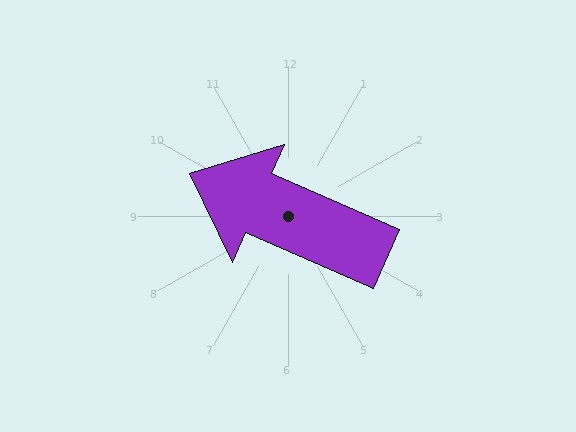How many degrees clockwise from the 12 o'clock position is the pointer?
Approximately 293 degrees.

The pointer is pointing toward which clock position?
Roughly 10 o'clock.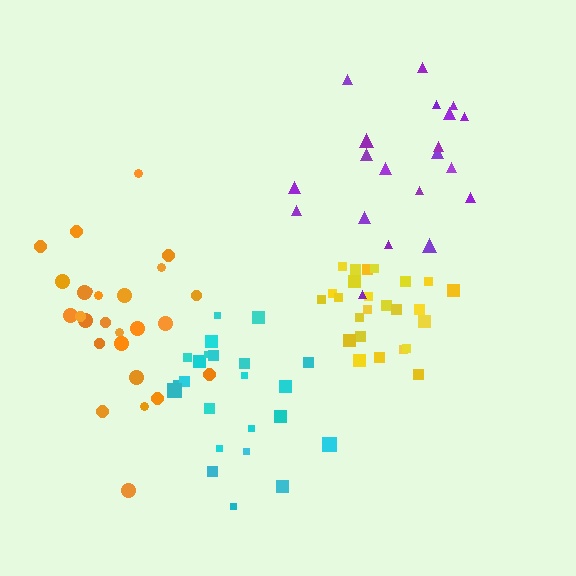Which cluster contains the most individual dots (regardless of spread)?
Orange (26).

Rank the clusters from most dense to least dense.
yellow, cyan, orange, purple.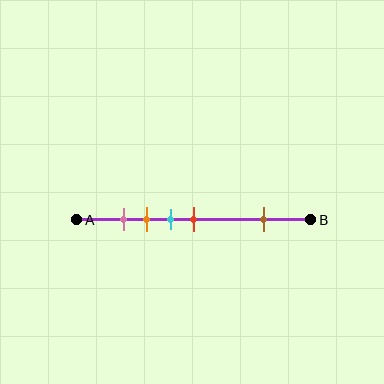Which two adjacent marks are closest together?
The pink and orange marks are the closest adjacent pair.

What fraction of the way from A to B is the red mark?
The red mark is approximately 50% (0.5) of the way from A to B.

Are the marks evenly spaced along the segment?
No, the marks are not evenly spaced.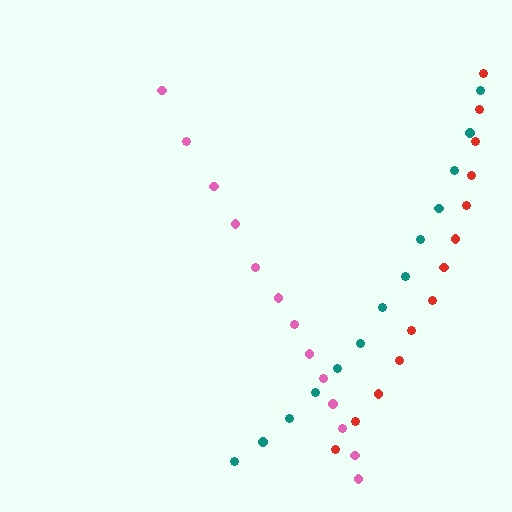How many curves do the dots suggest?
There are 3 distinct paths.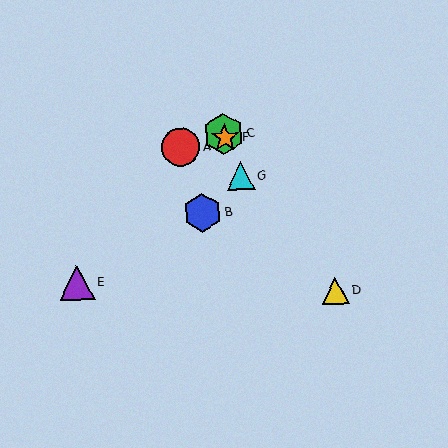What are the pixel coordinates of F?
Object F is at (225, 138).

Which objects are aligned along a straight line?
Objects C, F, G are aligned along a straight line.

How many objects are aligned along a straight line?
3 objects (C, F, G) are aligned along a straight line.